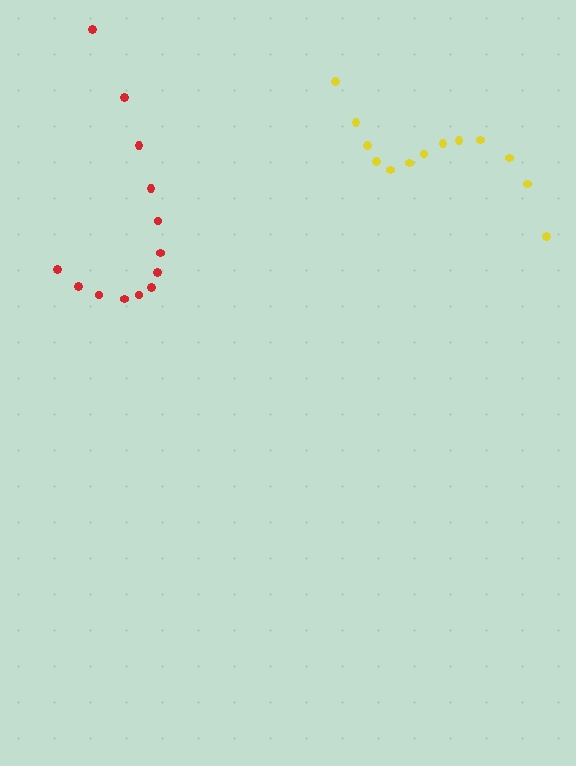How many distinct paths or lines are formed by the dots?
There are 2 distinct paths.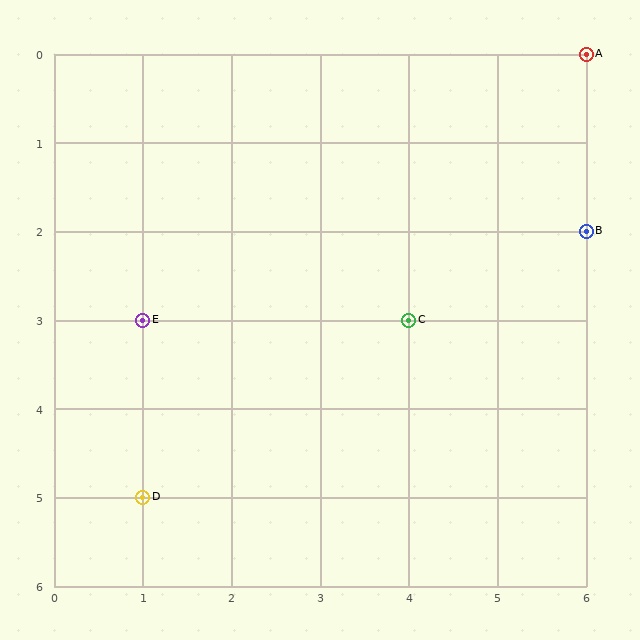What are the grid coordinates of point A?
Point A is at grid coordinates (6, 0).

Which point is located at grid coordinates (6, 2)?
Point B is at (6, 2).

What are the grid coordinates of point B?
Point B is at grid coordinates (6, 2).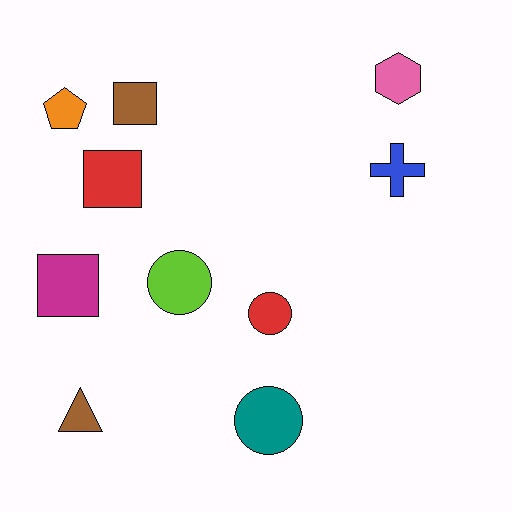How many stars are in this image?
There are no stars.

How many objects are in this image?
There are 10 objects.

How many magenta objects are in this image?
There is 1 magenta object.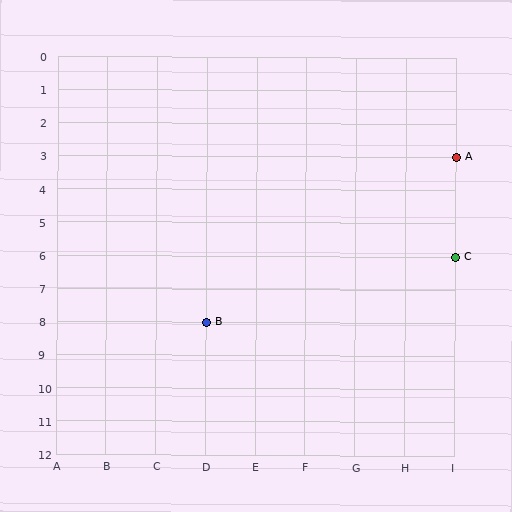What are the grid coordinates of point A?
Point A is at grid coordinates (I, 3).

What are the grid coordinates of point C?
Point C is at grid coordinates (I, 6).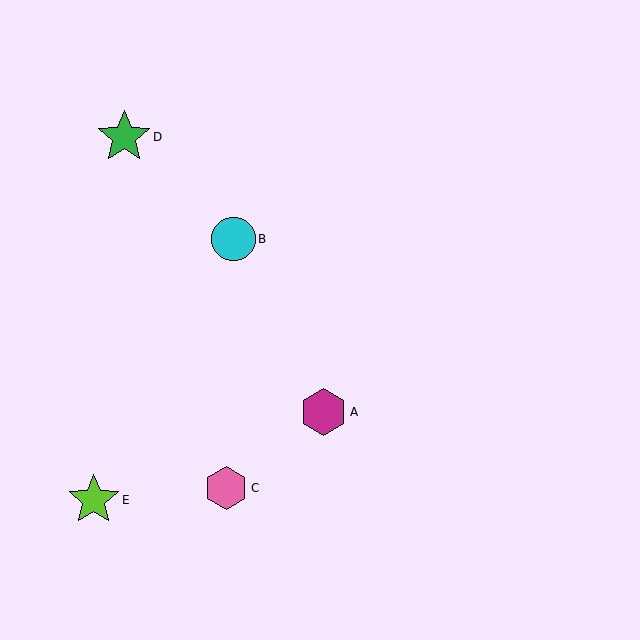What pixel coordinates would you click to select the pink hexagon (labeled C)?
Click at (226, 488) to select the pink hexagon C.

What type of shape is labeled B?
Shape B is a cyan circle.